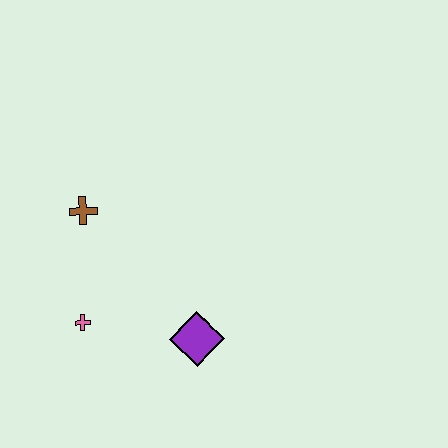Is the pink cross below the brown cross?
Yes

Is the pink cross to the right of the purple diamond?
No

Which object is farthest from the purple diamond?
The brown cross is farthest from the purple diamond.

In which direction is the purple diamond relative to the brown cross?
The purple diamond is below the brown cross.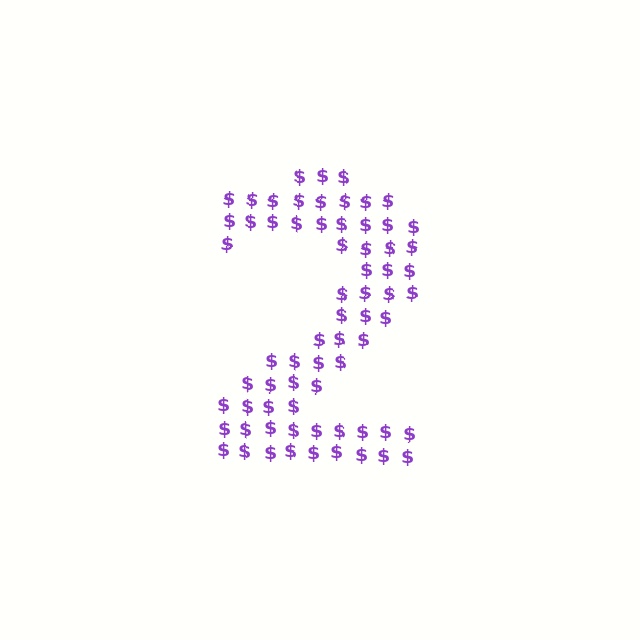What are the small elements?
The small elements are dollar signs.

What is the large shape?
The large shape is the digit 2.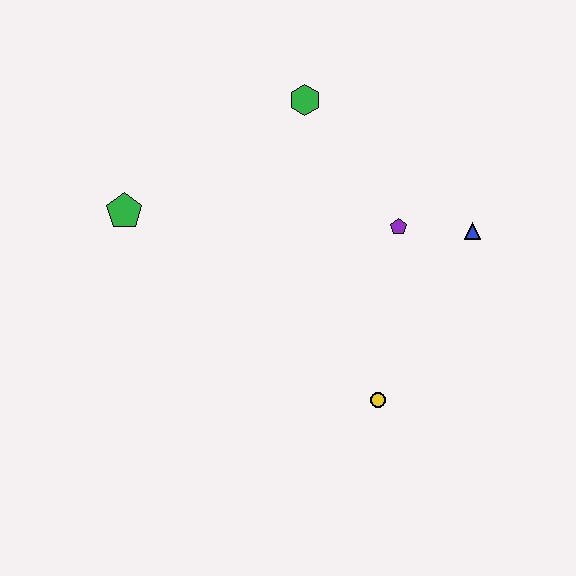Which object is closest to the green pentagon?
The green hexagon is closest to the green pentagon.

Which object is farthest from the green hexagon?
The yellow circle is farthest from the green hexagon.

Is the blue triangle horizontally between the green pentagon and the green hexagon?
No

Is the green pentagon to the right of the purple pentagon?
No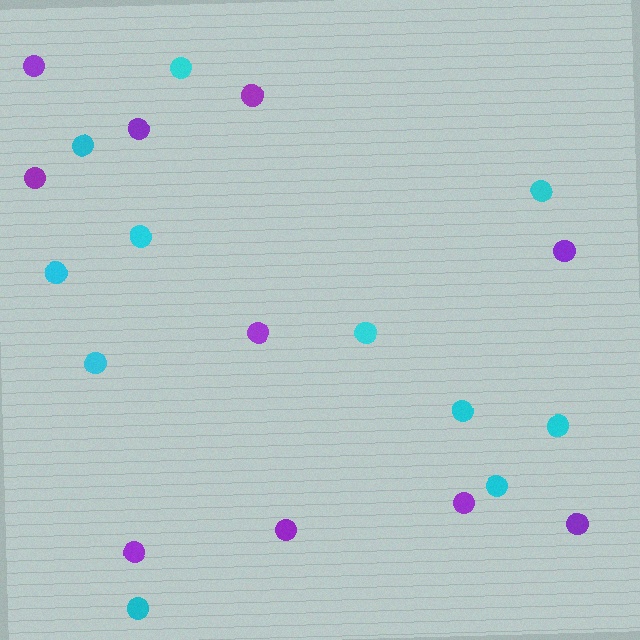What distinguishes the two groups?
There are 2 groups: one group of cyan circles (11) and one group of purple circles (10).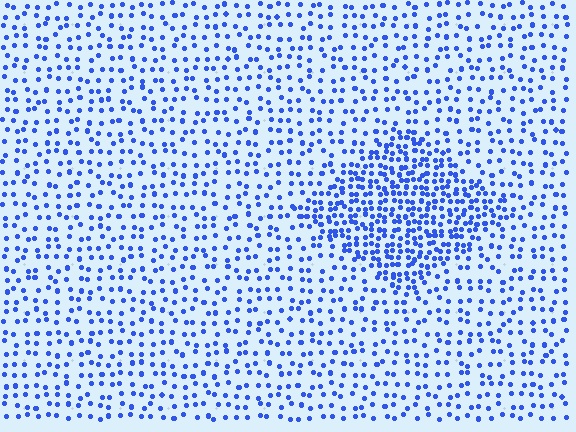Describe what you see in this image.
The image contains small blue elements arranged at two different densities. A diamond-shaped region is visible where the elements are more densely packed than the surrounding area.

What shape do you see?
I see a diamond.